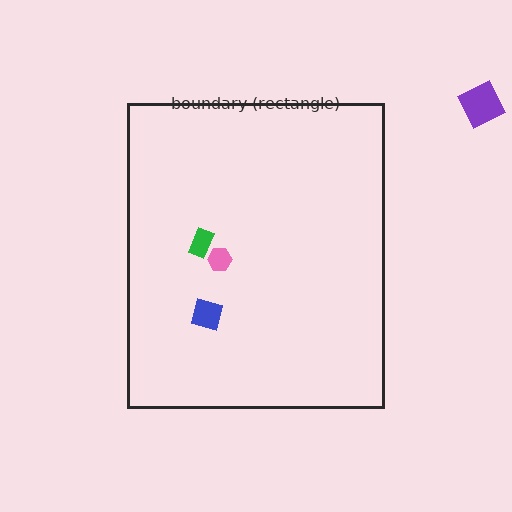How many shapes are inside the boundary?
3 inside, 1 outside.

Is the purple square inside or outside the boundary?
Outside.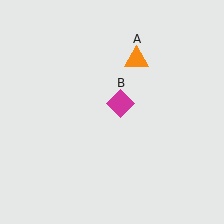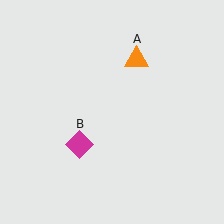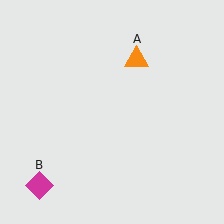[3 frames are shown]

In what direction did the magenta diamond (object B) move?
The magenta diamond (object B) moved down and to the left.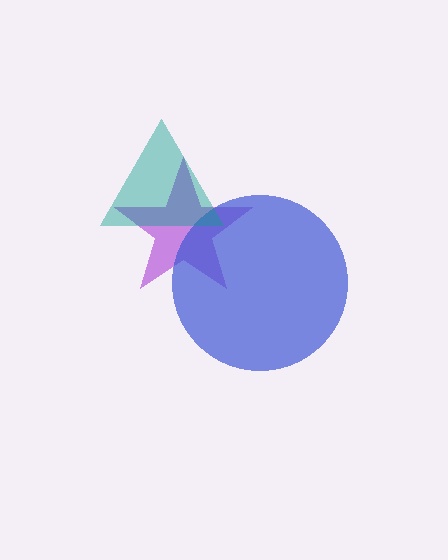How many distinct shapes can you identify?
There are 3 distinct shapes: a purple star, a blue circle, a teal triangle.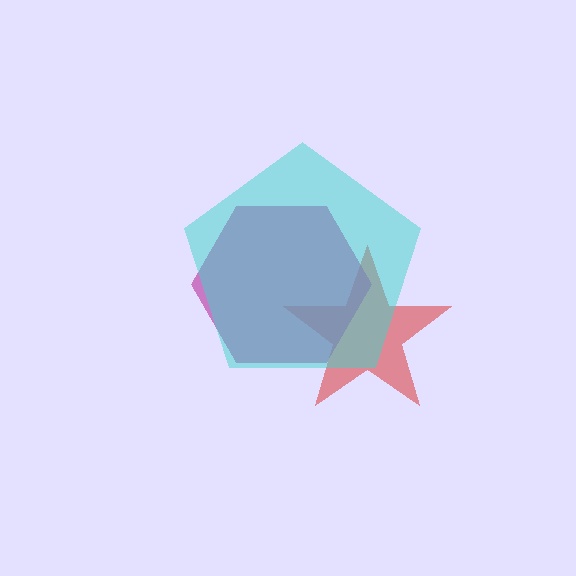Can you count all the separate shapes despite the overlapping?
Yes, there are 3 separate shapes.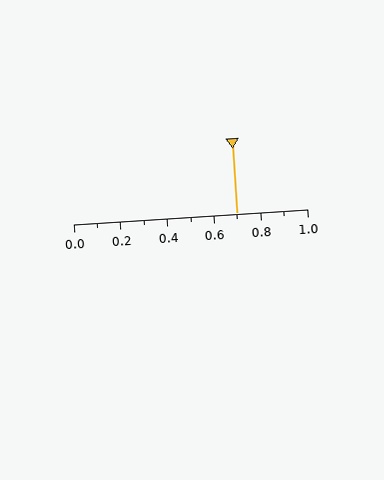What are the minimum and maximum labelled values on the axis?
The axis runs from 0.0 to 1.0.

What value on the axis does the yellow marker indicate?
The marker indicates approximately 0.7.